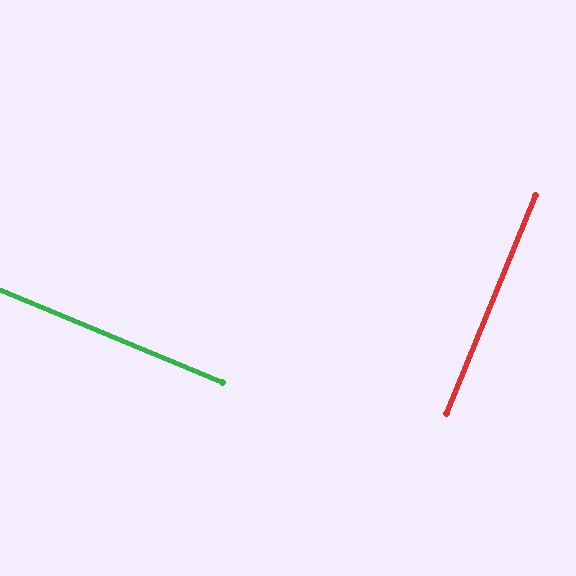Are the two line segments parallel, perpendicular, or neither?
Perpendicular — they meet at approximately 90°.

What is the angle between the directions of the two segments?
Approximately 90 degrees.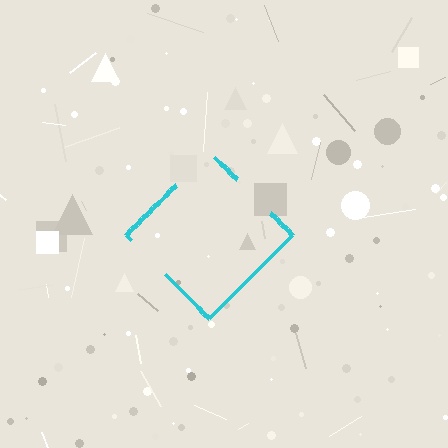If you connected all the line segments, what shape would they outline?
They would outline a diamond.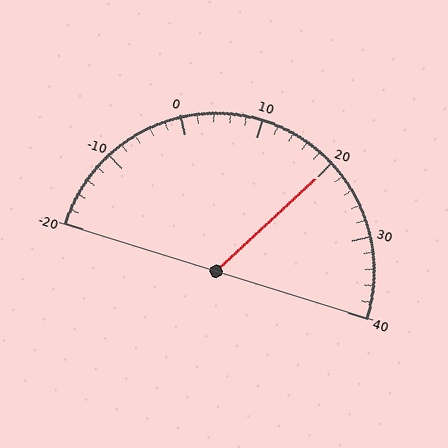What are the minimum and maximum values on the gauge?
The gauge ranges from -20 to 40.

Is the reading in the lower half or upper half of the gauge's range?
The reading is in the upper half of the range (-20 to 40).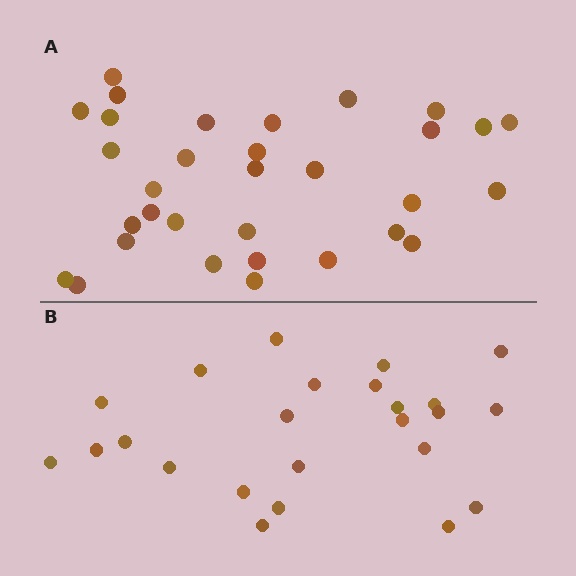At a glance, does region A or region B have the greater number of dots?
Region A (the top region) has more dots.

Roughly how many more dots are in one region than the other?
Region A has roughly 8 or so more dots than region B.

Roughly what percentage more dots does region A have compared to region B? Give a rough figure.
About 35% more.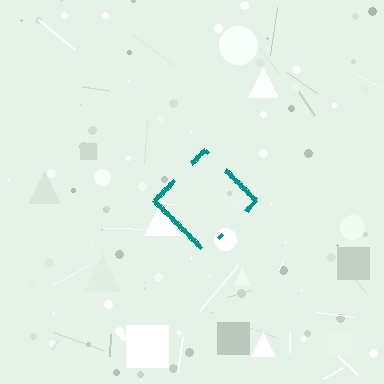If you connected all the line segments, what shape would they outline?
They would outline a diamond.